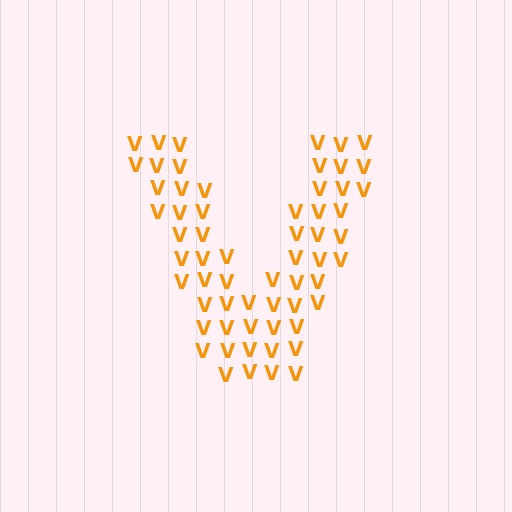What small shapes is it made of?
It is made of small letter V's.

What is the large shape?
The large shape is the letter V.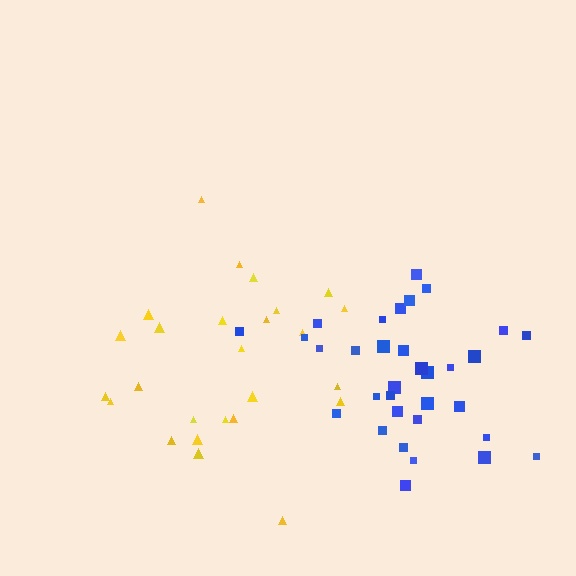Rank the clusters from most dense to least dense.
blue, yellow.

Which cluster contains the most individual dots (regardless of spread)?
Blue (33).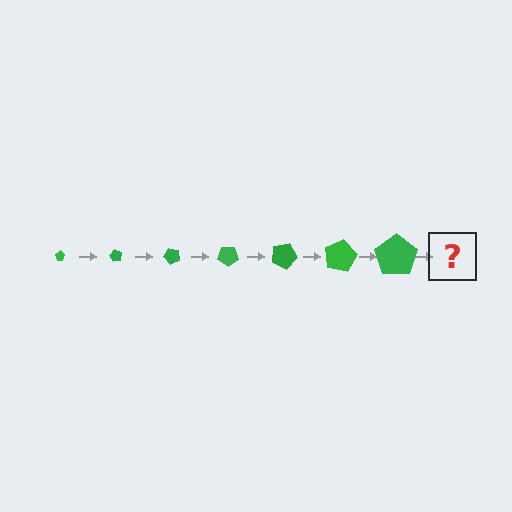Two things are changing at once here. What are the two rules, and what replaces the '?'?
The two rules are that the pentagon grows larger each step and it rotates 60 degrees each step. The '?' should be a pentagon, larger than the previous one and rotated 420 degrees from the start.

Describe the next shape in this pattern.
It should be a pentagon, larger than the previous one and rotated 420 degrees from the start.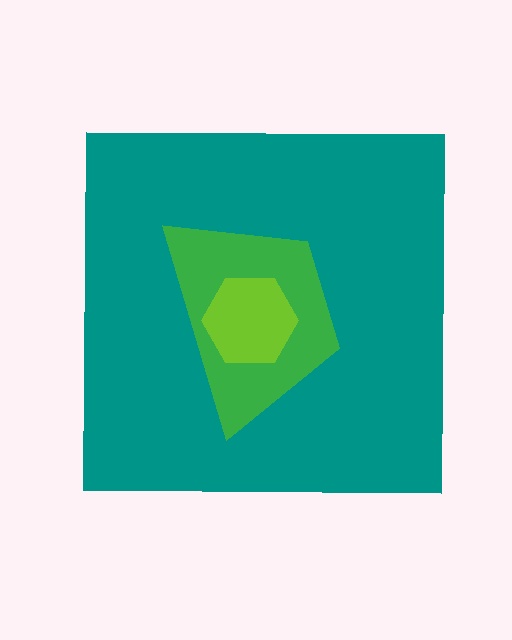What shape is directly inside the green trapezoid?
The lime hexagon.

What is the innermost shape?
The lime hexagon.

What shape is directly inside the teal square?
The green trapezoid.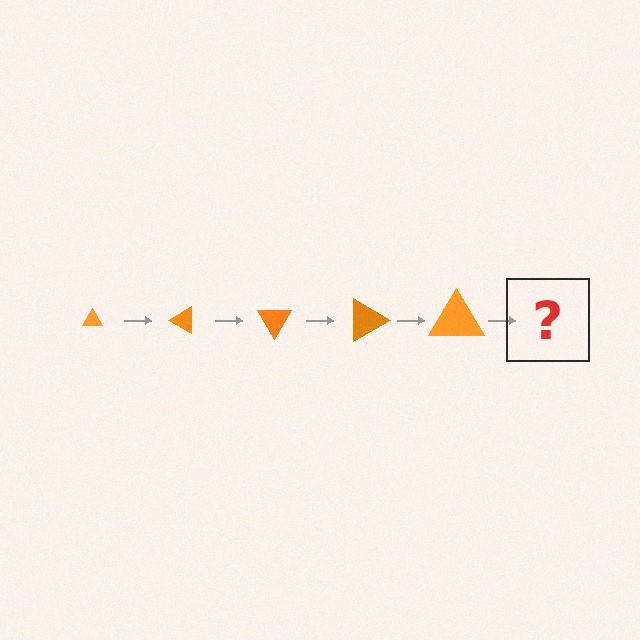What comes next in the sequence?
The next element should be a triangle, larger than the previous one and rotated 150 degrees from the start.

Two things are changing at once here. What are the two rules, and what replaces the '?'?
The two rules are that the triangle grows larger each step and it rotates 30 degrees each step. The '?' should be a triangle, larger than the previous one and rotated 150 degrees from the start.